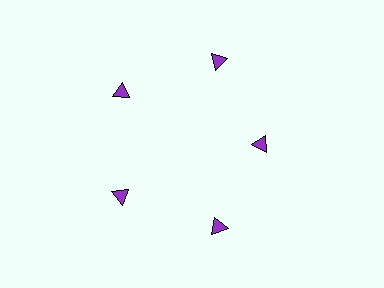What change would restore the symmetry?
The symmetry would be restored by moving it outward, back onto the ring so that all 5 triangles sit at equal angles and equal distance from the center.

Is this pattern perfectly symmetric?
No. The 5 purple triangles are arranged in a ring, but one element near the 3 o'clock position is pulled inward toward the center, breaking the 5-fold rotational symmetry.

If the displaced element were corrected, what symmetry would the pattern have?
It would have 5-fold rotational symmetry — the pattern would map onto itself every 72 degrees.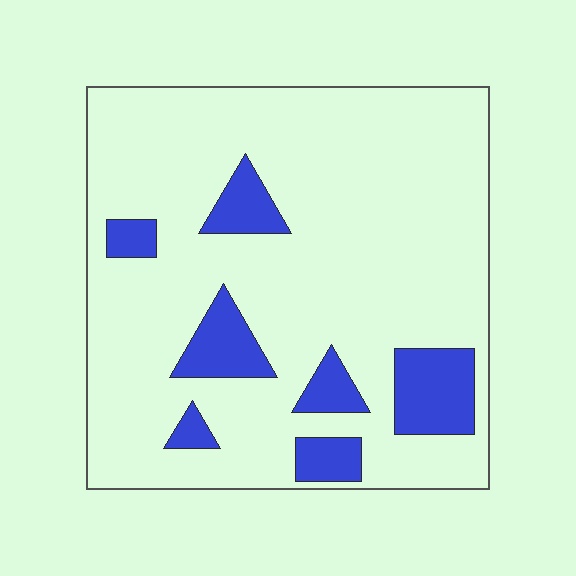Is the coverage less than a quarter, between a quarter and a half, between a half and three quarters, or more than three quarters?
Less than a quarter.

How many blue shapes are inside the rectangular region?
7.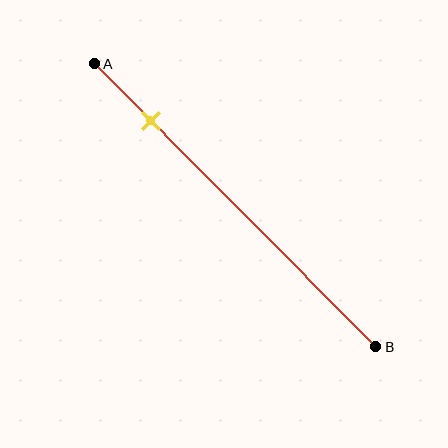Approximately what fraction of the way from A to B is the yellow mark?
The yellow mark is approximately 20% of the way from A to B.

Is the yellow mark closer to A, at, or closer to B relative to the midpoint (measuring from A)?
The yellow mark is closer to point A than the midpoint of segment AB.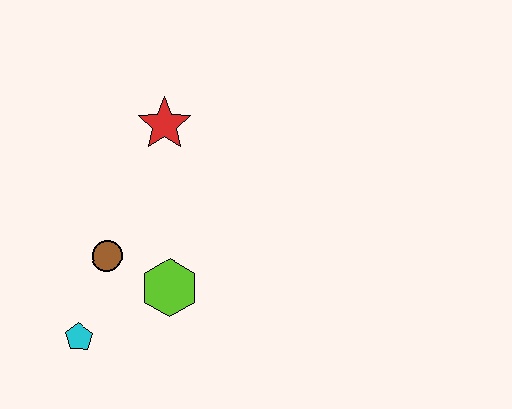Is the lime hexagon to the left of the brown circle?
No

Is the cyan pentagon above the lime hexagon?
No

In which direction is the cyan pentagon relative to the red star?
The cyan pentagon is below the red star.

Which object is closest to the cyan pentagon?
The brown circle is closest to the cyan pentagon.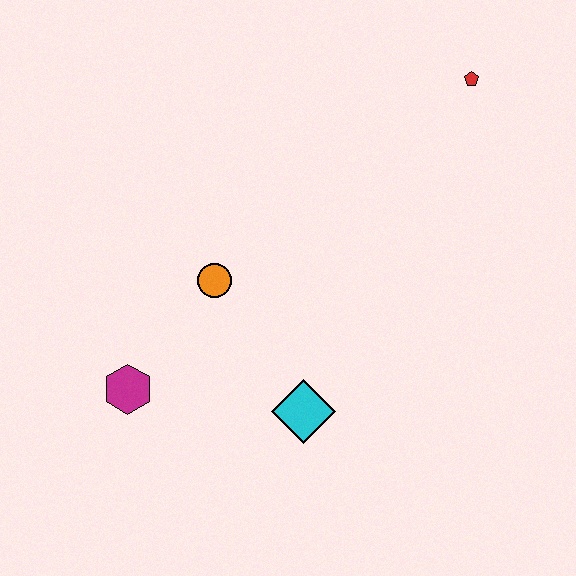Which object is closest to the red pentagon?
The orange circle is closest to the red pentagon.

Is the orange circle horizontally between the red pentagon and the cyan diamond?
No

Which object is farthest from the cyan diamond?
The red pentagon is farthest from the cyan diamond.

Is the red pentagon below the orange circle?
No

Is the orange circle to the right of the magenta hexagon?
Yes